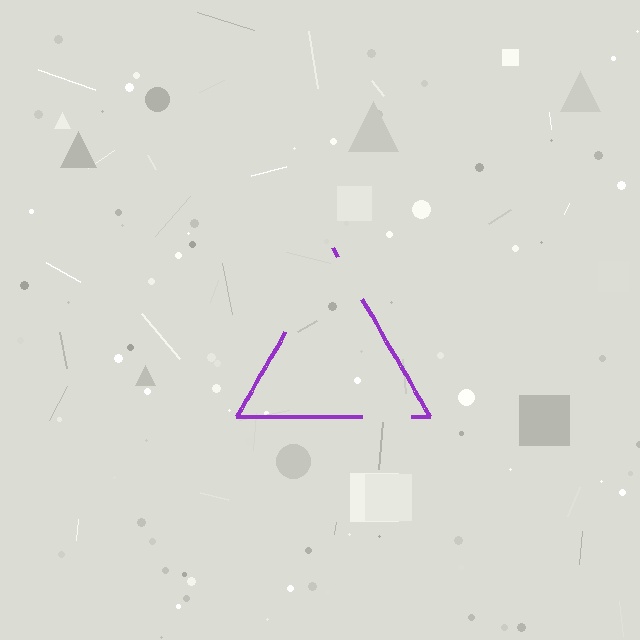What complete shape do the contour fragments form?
The contour fragments form a triangle.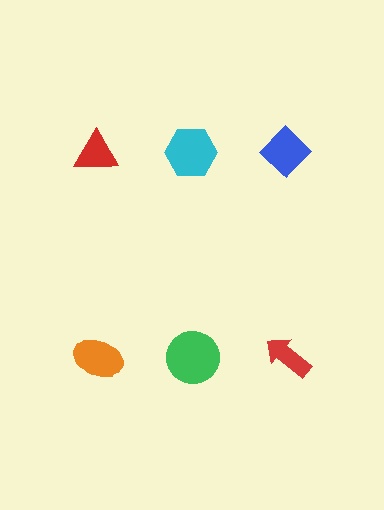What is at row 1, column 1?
A red triangle.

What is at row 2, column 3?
A red arrow.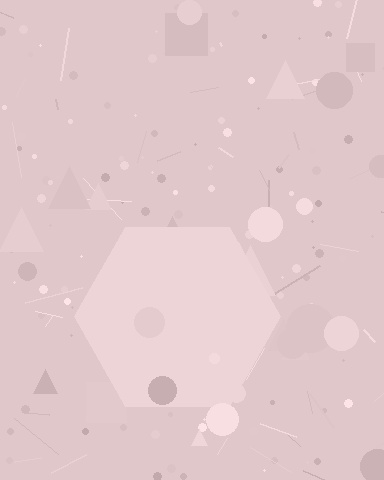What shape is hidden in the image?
A hexagon is hidden in the image.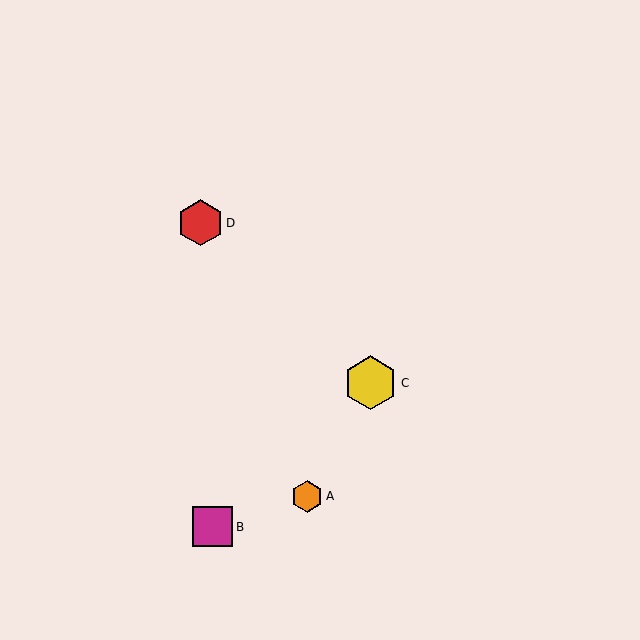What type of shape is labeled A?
Shape A is an orange hexagon.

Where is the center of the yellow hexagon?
The center of the yellow hexagon is at (370, 383).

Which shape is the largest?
The yellow hexagon (labeled C) is the largest.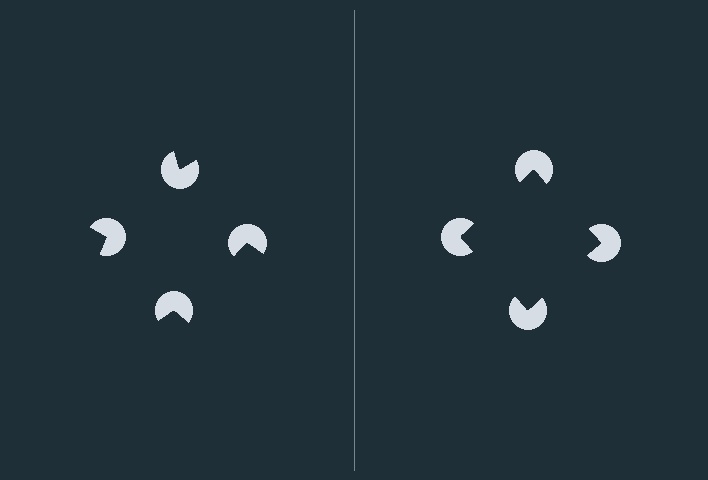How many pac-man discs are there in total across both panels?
8 — 4 on each side.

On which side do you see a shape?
An illusory square appears on the right side. On the left side the wedge cuts are rotated, so no coherent shape forms.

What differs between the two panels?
The pac-man discs are positioned identically on both sides; only the wedge orientations differ. On the right they align to a square; on the left they are misaligned.